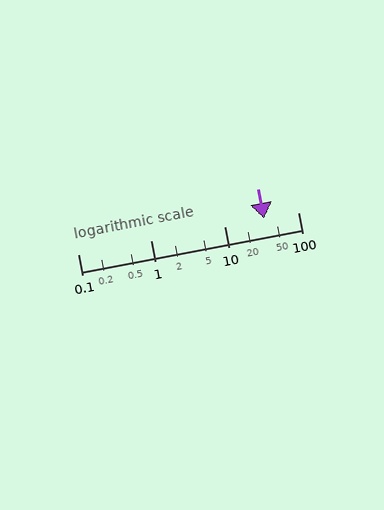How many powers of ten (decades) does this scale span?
The scale spans 3 decades, from 0.1 to 100.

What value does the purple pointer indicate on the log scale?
The pointer indicates approximately 35.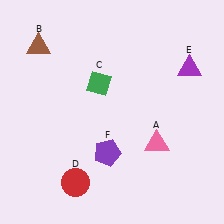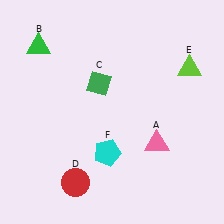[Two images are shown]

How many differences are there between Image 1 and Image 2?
There are 3 differences between the two images.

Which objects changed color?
B changed from brown to green. E changed from purple to lime. F changed from purple to cyan.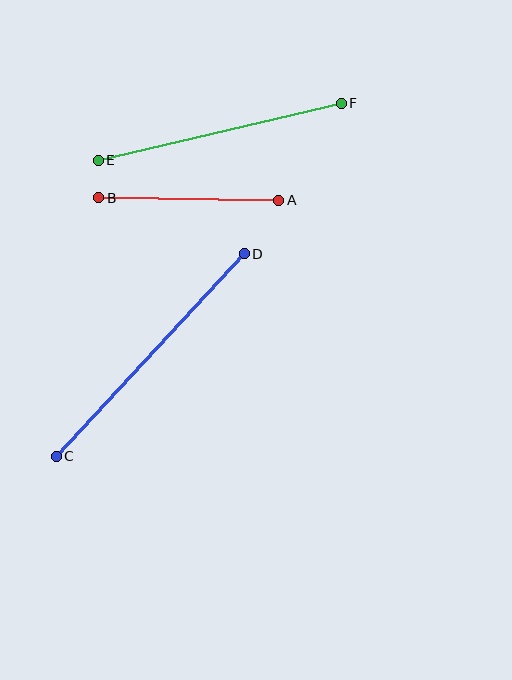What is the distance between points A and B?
The distance is approximately 180 pixels.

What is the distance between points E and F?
The distance is approximately 250 pixels.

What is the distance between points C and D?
The distance is approximately 276 pixels.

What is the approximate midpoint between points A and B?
The midpoint is at approximately (189, 199) pixels.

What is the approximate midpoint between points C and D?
The midpoint is at approximately (150, 355) pixels.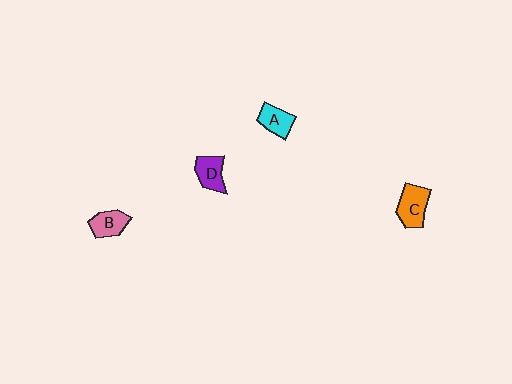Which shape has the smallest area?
Shape A (cyan).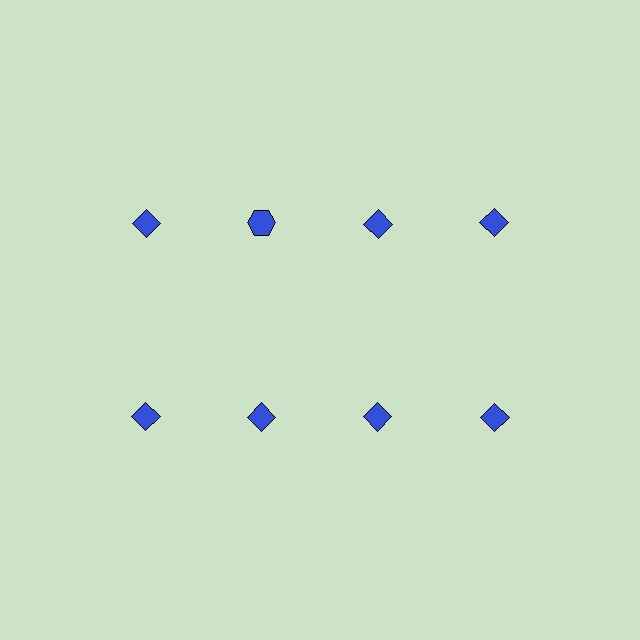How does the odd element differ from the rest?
It has a different shape: hexagon instead of diamond.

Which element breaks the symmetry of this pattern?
The blue hexagon in the top row, second from left column breaks the symmetry. All other shapes are blue diamonds.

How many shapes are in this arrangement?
There are 8 shapes arranged in a grid pattern.